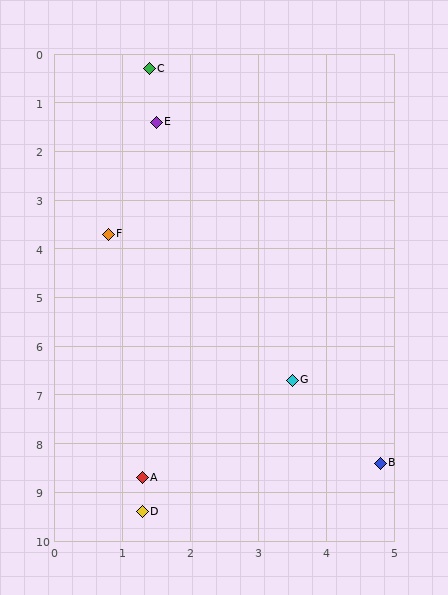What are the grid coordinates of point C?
Point C is at approximately (1.4, 0.3).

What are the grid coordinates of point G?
Point G is at approximately (3.5, 6.7).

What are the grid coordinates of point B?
Point B is at approximately (4.8, 8.4).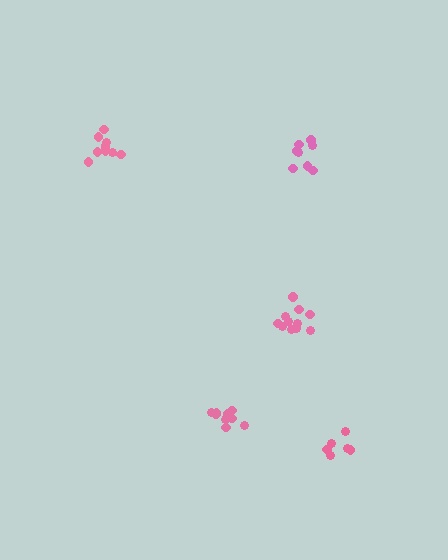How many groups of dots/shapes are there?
There are 5 groups.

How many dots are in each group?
Group 1: 6 dots, Group 2: 8 dots, Group 3: 9 dots, Group 4: 10 dots, Group 5: 11 dots (44 total).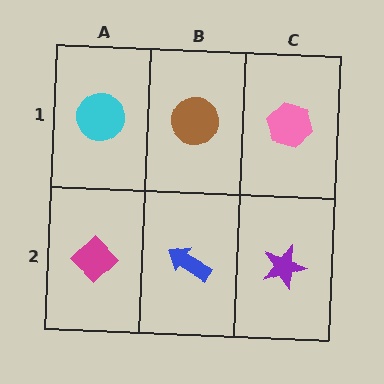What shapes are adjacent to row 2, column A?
A cyan circle (row 1, column A), a blue arrow (row 2, column B).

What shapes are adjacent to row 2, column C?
A pink hexagon (row 1, column C), a blue arrow (row 2, column B).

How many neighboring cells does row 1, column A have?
2.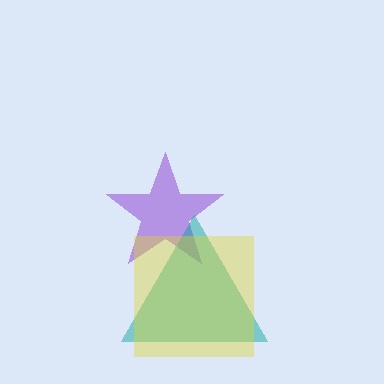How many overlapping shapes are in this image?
There are 3 overlapping shapes in the image.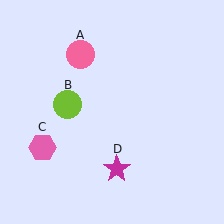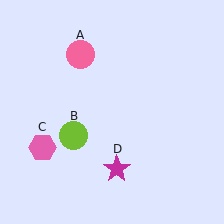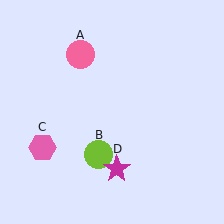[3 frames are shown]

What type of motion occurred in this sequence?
The lime circle (object B) rotated counterclockwise around the center of the scene.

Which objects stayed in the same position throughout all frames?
Pink circle (object A) and pink hexagon (object C) and magenta star (object D) remained stationary.